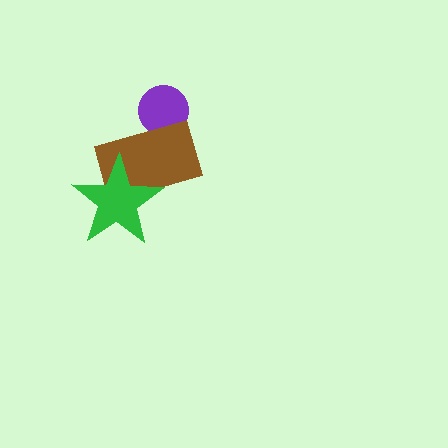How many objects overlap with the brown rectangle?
2 objects overlap with the brown rectangle.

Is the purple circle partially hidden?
Yes, it is partially covered by another shape.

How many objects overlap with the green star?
1 object overlaps with the green star.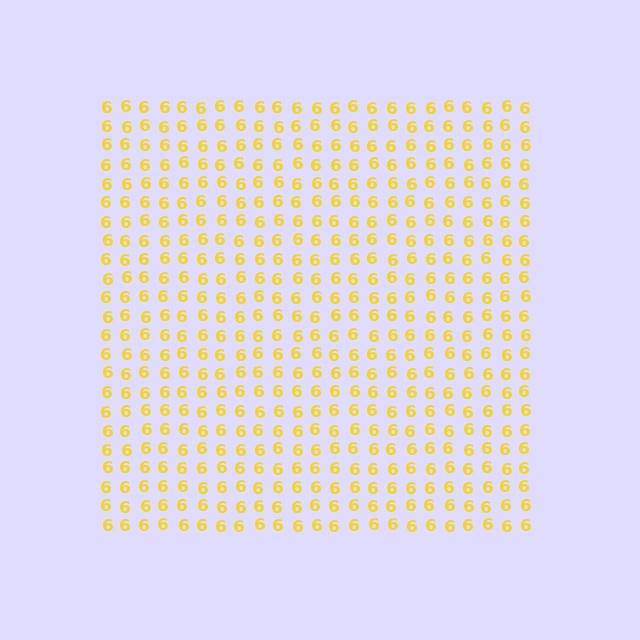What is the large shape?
The large shape is a square.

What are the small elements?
The small elements are digit 6's.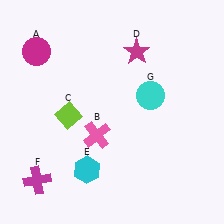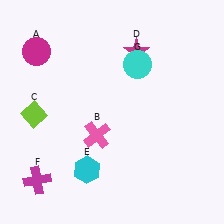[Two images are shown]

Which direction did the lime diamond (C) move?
The lime diamond (C) moved left.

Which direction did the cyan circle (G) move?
The cyan circle (G) moved up.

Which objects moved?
The objects that moved are: the lime diamond (C), the cyan circle (G).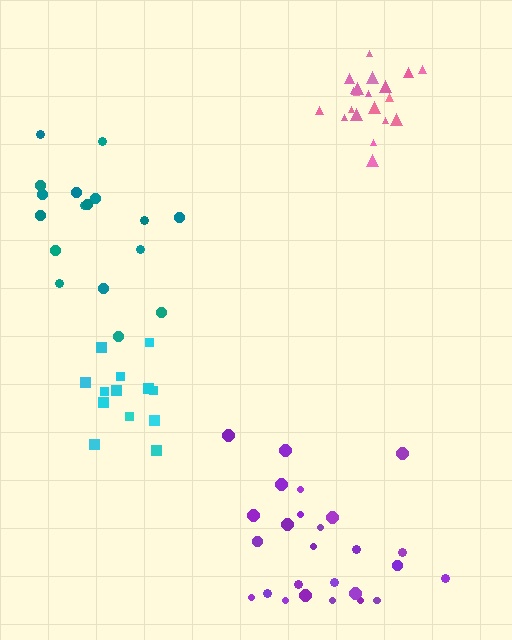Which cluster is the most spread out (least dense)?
Teal.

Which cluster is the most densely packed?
Pink.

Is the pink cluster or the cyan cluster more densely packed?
Pink.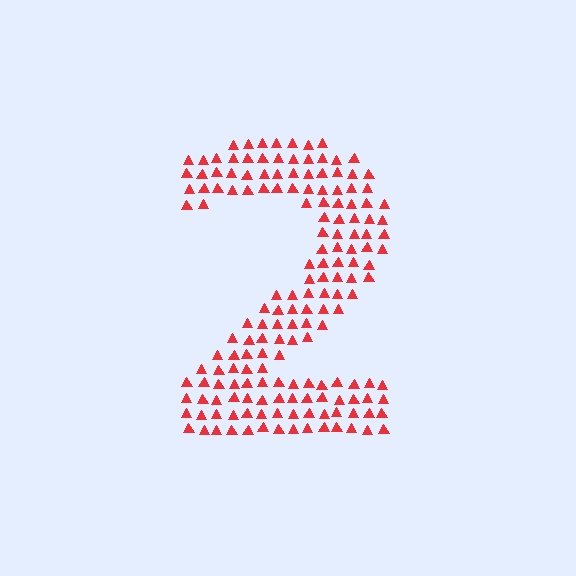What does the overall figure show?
The overall figure shows the digit 2.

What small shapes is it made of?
It is made of small triangles.